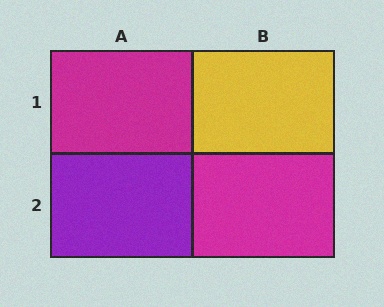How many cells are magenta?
2 cells are magenta.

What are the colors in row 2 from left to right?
Purple, magenta.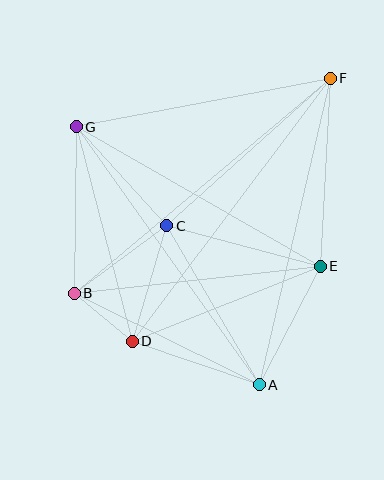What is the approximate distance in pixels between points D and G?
The distance between D and G is approximately 222 pixels.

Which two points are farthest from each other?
Points B and F are farthest from each other.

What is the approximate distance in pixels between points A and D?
The distance between A and D is approximately 134 pixels.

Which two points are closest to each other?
Points B and D are closest to each other.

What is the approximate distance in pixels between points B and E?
The distance between B and E is approximately 248 pixels.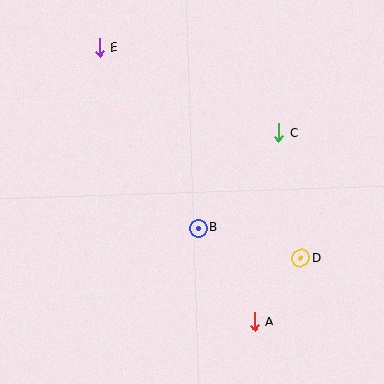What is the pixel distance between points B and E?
The distance between B and E is 206 pixels.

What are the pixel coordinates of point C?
Point C is at (279, 133).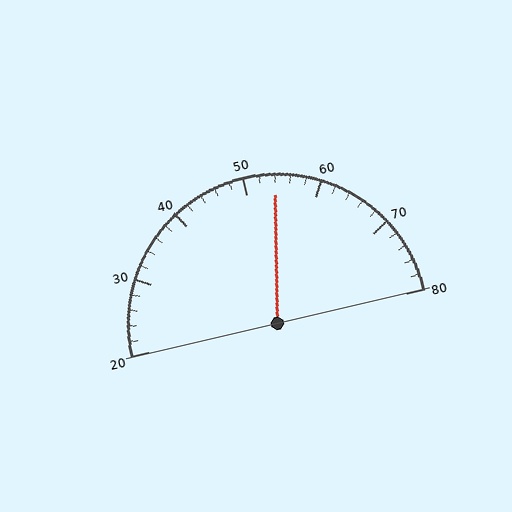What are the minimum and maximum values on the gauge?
The gauge ranges from 20 to 80.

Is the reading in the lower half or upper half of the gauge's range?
The reading is in the upper half of the range (20 to 80).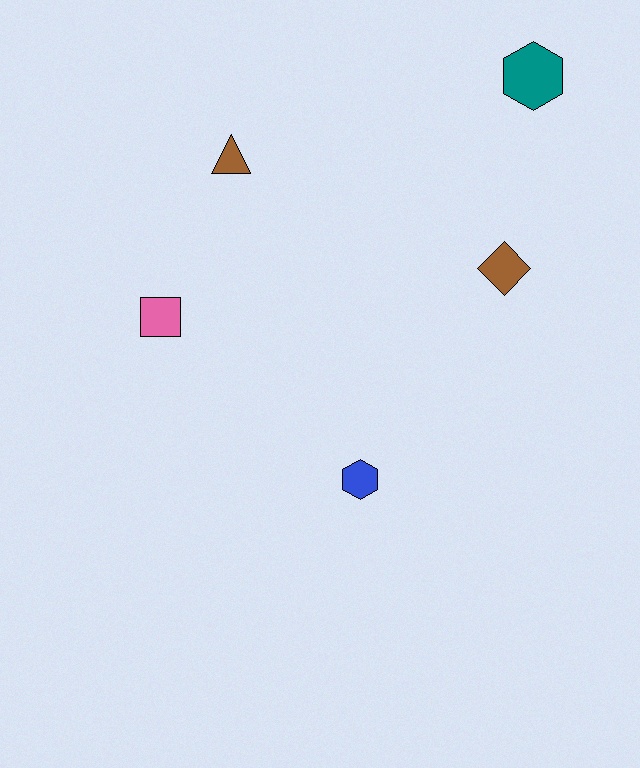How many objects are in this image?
There are 5 objects.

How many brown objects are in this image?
There are 2 brown objects.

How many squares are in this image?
There is 1 square.